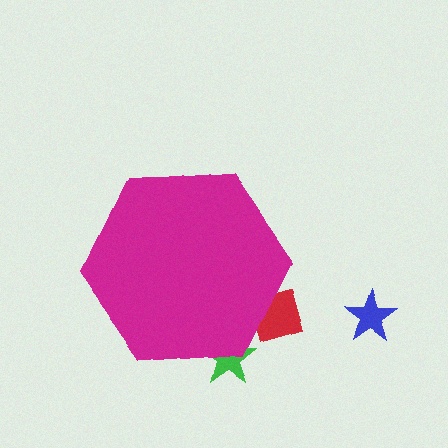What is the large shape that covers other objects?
A magenta hexagon.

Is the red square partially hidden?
Yes, the red square is partially hidden behind the magenta hexagon.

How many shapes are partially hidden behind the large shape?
2 shapes are partially hidden.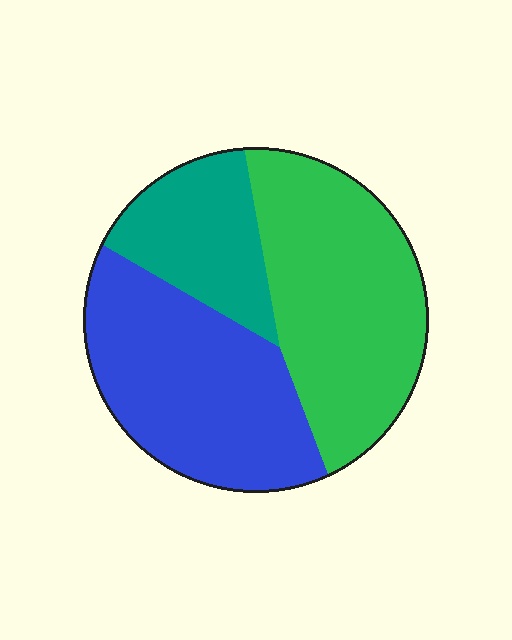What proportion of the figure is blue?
Blue takes up about two fifths (2/5) of the figure.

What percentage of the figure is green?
Green covers 41% of the figure.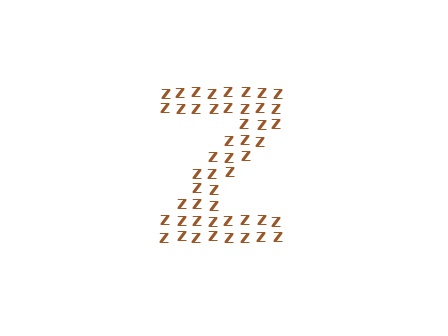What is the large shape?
The large shape is the letter Z.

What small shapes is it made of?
It is made of small letter Z's.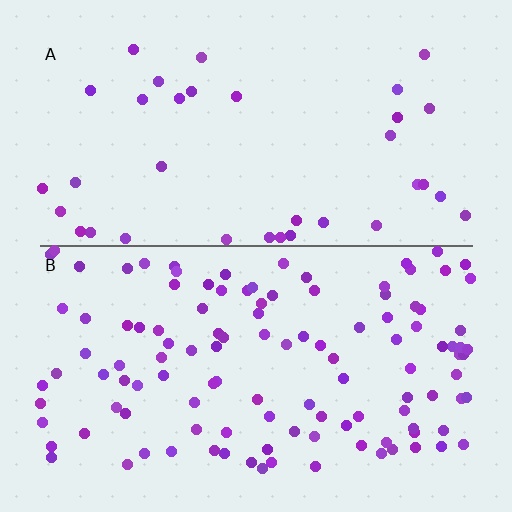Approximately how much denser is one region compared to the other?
Approximately 3.3× — region B over region A.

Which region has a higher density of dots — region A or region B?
B (the bottom).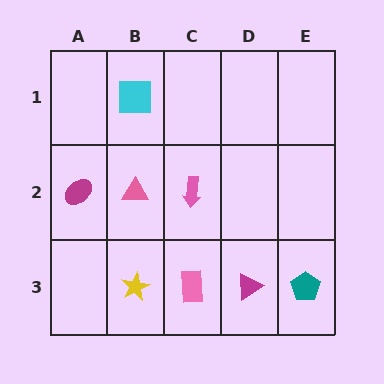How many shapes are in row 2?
3 shapes.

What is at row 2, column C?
A pink arrow.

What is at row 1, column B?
A cyan square.